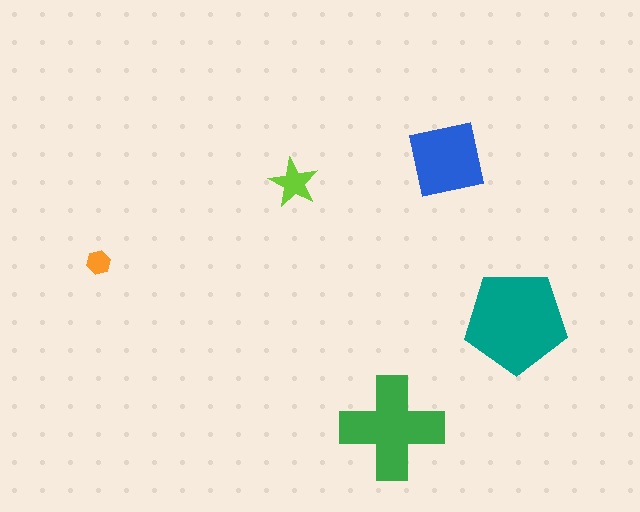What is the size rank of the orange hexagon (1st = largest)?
5th.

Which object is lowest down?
The green cross is bottommost.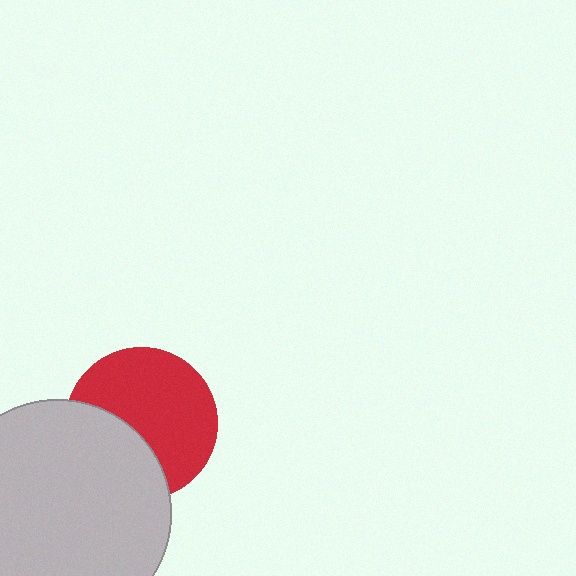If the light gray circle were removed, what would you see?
You would see the complete red circle.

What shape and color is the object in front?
The object in front is a light gray circle.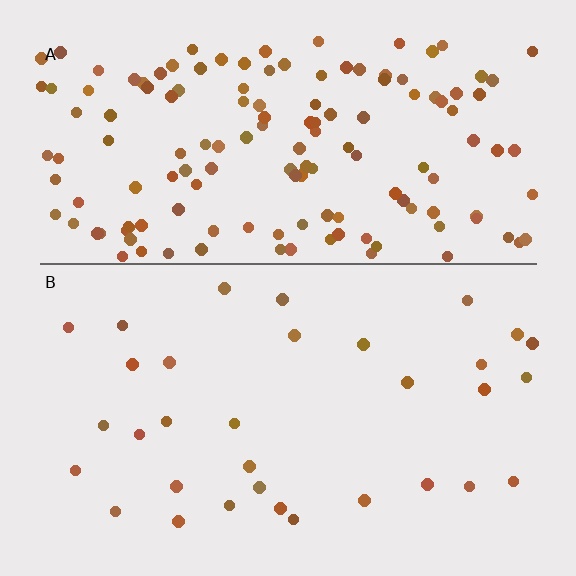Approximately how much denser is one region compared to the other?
Approximately 4.6× — region A over region B.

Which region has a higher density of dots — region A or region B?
A (the top).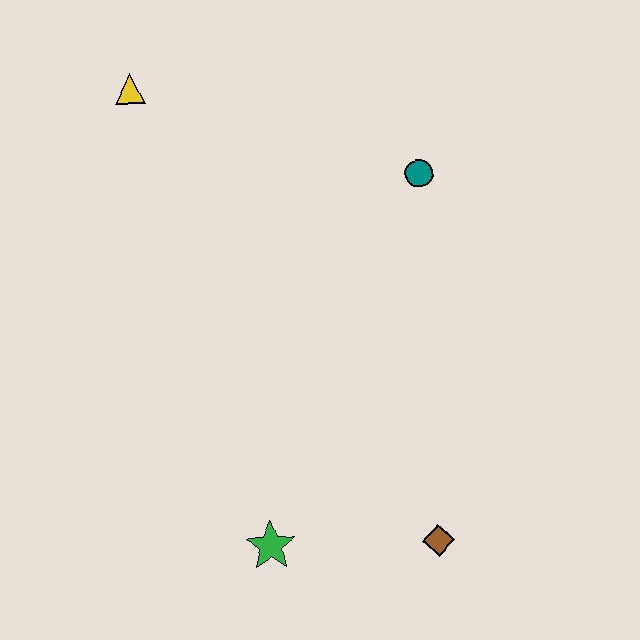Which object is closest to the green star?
The brown diamond is closest to the green star.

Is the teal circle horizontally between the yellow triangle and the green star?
No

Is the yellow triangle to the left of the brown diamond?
Yes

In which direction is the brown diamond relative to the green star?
The brown diamond is to the right of the green star.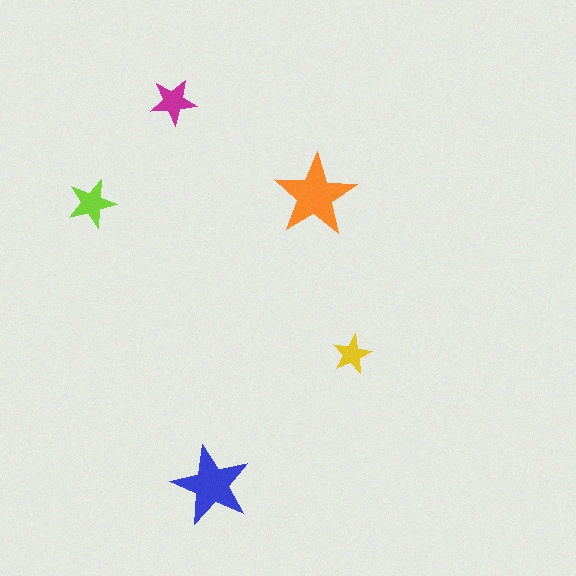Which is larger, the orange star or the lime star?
The orange one.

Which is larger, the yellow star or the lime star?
The lime one.